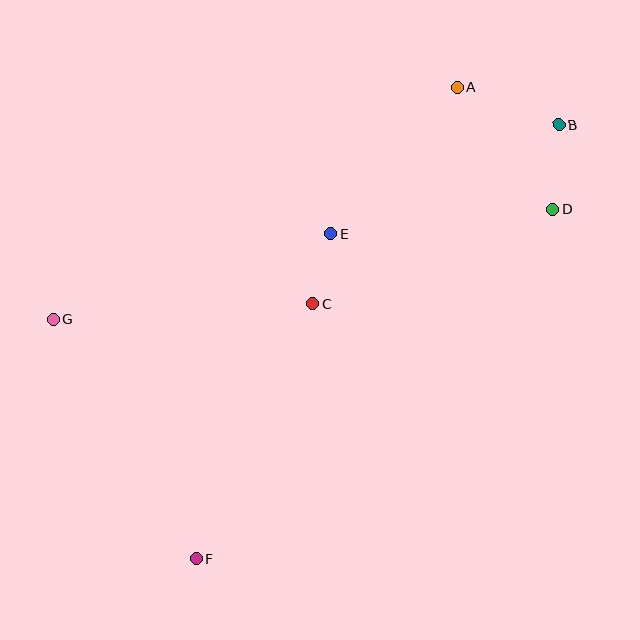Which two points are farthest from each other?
Points B and F are farthest from each other.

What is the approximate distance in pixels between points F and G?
The distance between F and G is approximately 279 pixels.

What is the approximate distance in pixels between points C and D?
The distance between C and D is approximately 258 pixels.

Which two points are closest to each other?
Points C and E are closest to each other.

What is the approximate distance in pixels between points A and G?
The distance between A and G is approximately 466 pixels.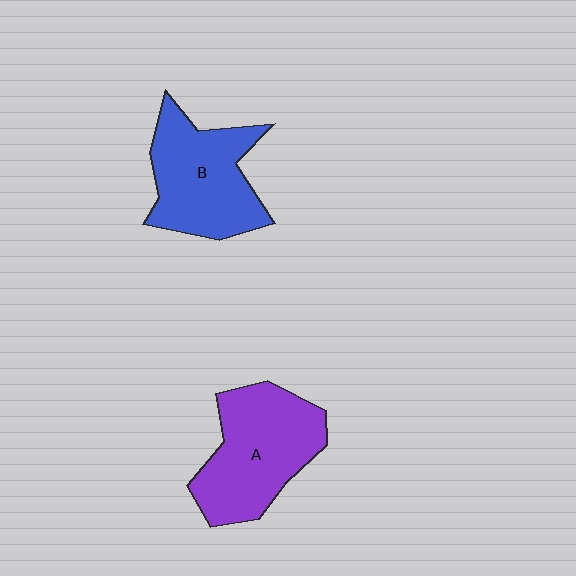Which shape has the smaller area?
Shape B (blue).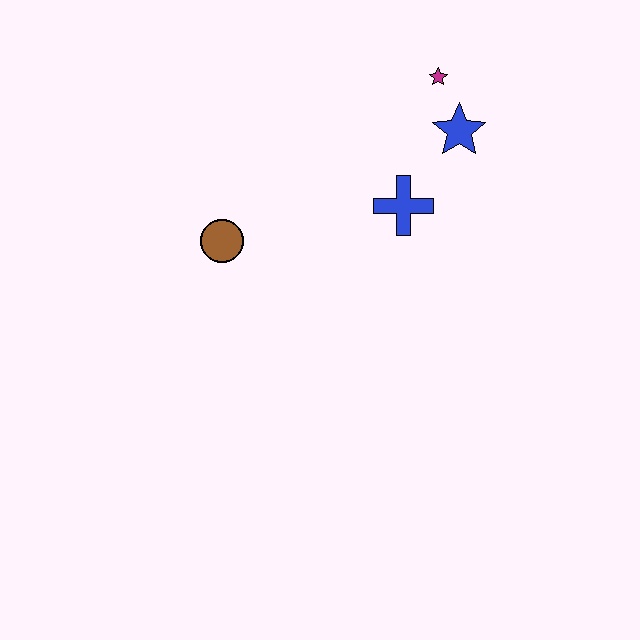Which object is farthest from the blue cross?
The brown circle is farthest from the blue cross.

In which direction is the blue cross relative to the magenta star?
The blue cross is below the magenta star.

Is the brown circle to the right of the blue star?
No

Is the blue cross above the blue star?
No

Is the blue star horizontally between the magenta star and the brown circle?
No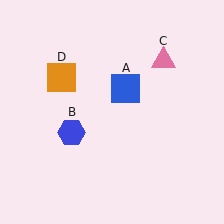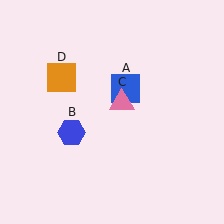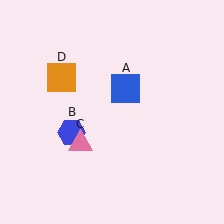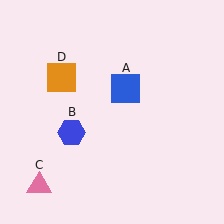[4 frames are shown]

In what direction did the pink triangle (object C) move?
The pink triangle (object C) moved down and to the left.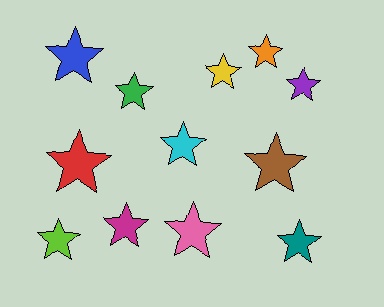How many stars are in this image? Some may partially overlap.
There are 12 stars.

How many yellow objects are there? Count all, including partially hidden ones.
There is 1 yellow object.